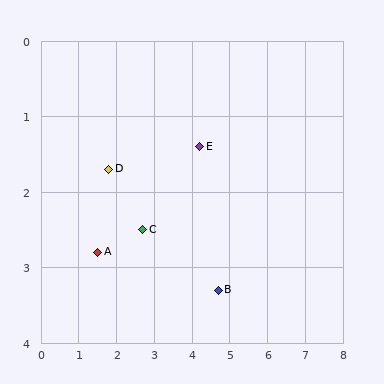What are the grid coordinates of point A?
Point A is at approximately (1.5, 2.8).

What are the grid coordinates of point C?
Point C is at approximately (2.7, 2.5).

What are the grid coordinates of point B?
Point B is at approximately (4.7, 3.3).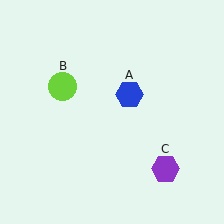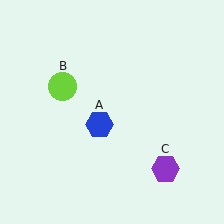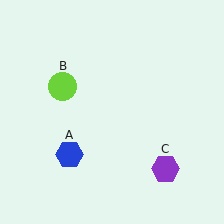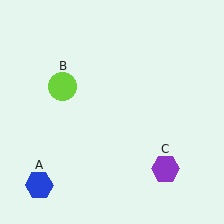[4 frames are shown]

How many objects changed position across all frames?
1 object changed position: blue hexagon (object A).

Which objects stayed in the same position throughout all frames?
Lime circle (object B) and purple hexagon (object C) remained stationary.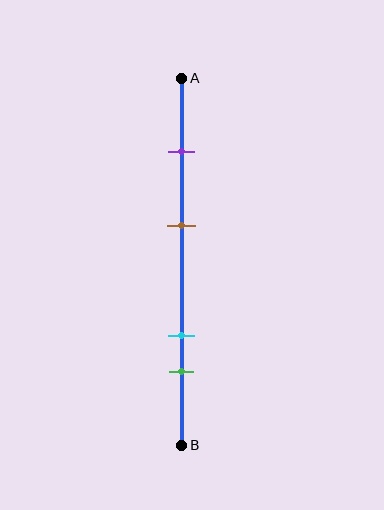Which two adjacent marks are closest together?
The cyan and green marks are the closest adjacent pair.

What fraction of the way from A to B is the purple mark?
The purple mark is approximately 20% (0.2) of the way from A to B.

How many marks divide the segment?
There are 4 marks dividing the segment.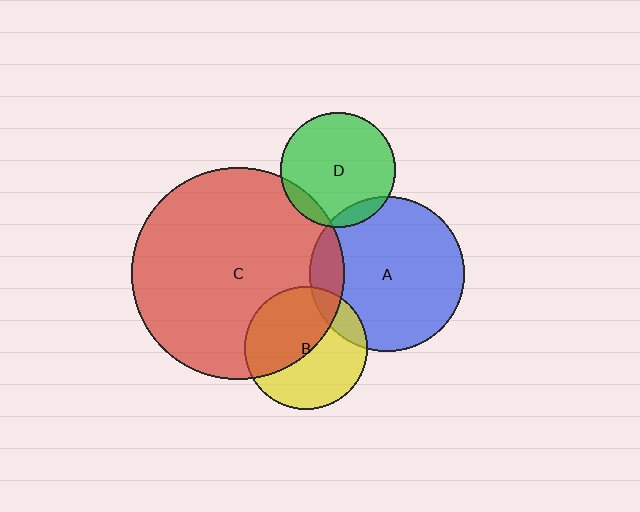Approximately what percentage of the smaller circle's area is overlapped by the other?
Approximately 10%.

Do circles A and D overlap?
Yes.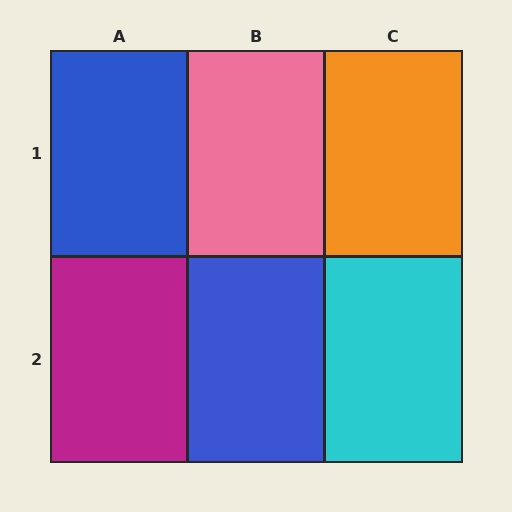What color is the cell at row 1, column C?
Orange.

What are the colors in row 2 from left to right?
Magenta, blue, cyan.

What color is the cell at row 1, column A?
Blue.